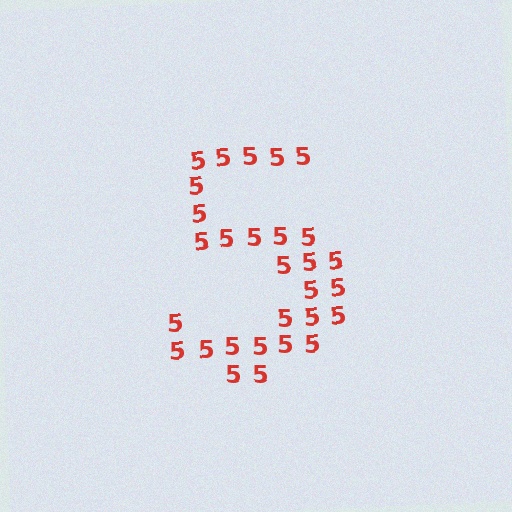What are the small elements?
The small elements are digit 5's.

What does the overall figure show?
The overall figure shows the digit 5.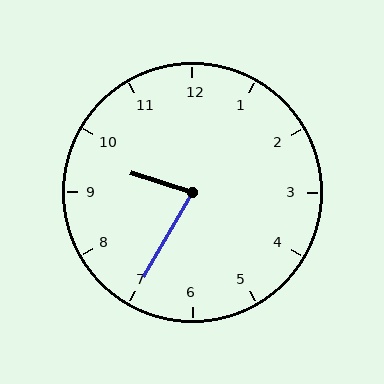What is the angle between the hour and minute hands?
Approximately 78 degrees.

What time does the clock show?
9:35.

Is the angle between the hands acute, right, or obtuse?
It is acute.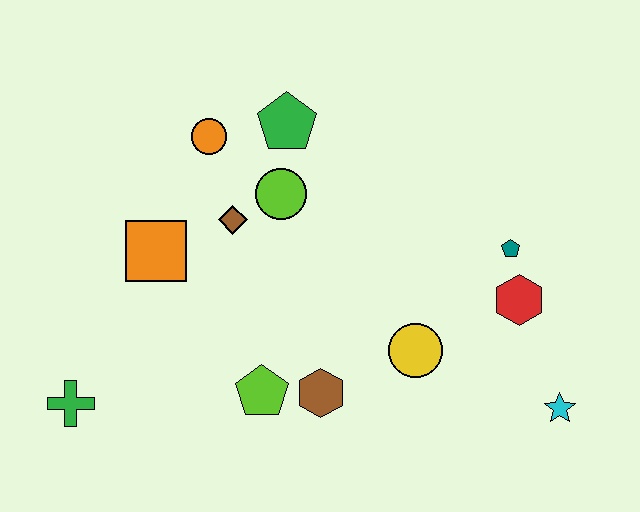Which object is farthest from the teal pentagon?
The green cross is farthest from the teal pentagon.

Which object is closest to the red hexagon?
The teal pentagon is closest to the red hexagon.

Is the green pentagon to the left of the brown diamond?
No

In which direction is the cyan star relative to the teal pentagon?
The cyan star is below the teal pentagon.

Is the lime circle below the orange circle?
Yes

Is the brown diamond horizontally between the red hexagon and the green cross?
Yes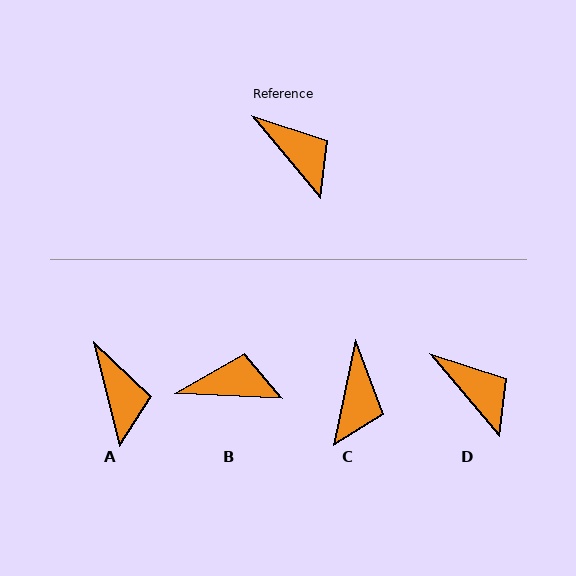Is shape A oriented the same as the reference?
No, it is off by about 26 degrees.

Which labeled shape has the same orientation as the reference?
D.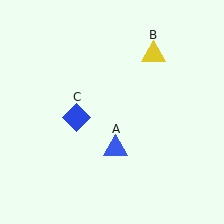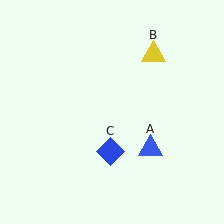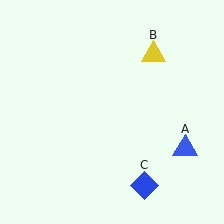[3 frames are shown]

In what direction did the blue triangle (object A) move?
The blue triangle (object A) moved right.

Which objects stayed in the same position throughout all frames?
Yellow triangle (object B) remained stationary.